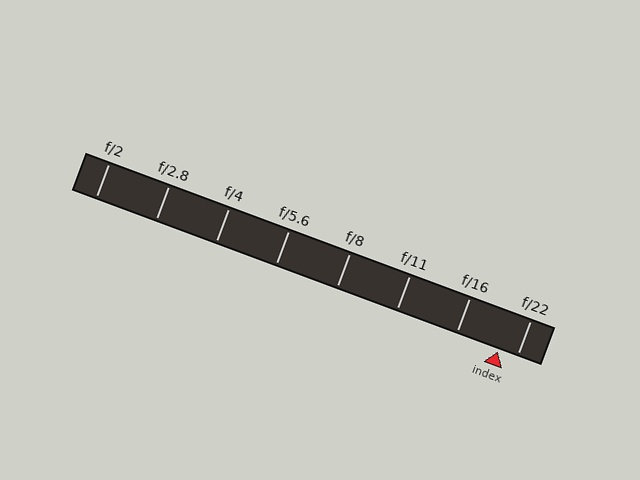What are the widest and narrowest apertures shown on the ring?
The widest aperture shown is f/2 and the narrowest is f/22.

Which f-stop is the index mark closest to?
The index mark is closest to f/22.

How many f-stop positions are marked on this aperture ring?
There are 8 f-stop positions marked.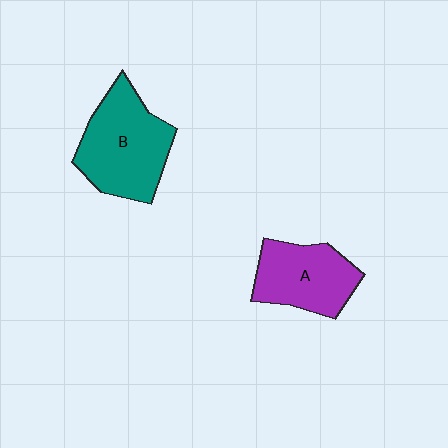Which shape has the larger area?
Shape B (teal).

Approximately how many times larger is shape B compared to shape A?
Approximately 1.3 times.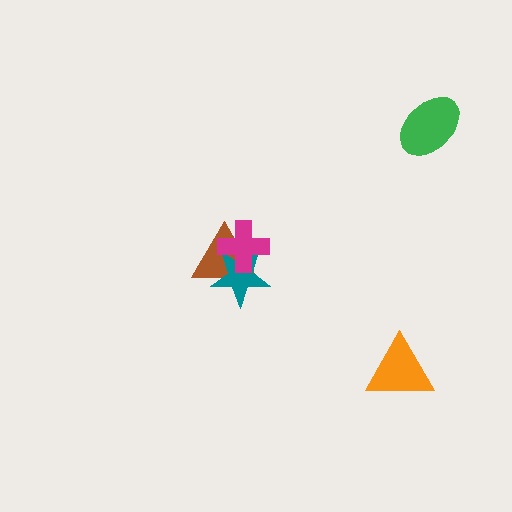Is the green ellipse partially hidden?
No, no other shape covers it.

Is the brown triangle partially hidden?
Yes, it is partially covered by another shape.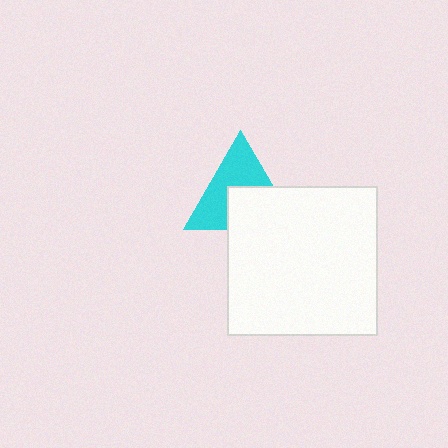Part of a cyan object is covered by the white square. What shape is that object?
It is a triangle.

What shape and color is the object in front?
The object in front is a white square.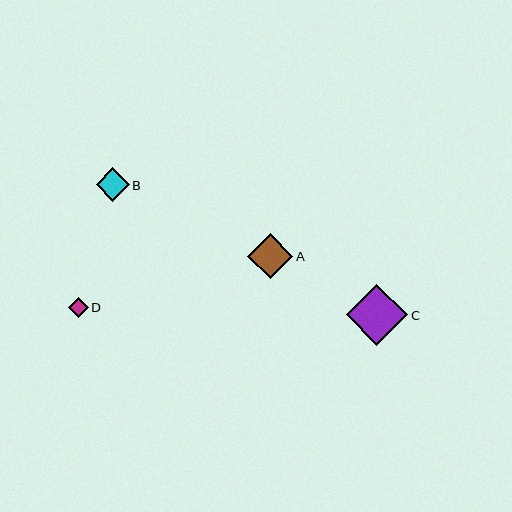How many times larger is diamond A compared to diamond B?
Diamond A is approximately 1.4 times the size of diamond B.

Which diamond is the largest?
Diamond C is the largest with a size of approximately 62 pixels.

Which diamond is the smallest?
Diamond D is the smallest with a size of approximately 20 pixels.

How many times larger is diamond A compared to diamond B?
Diamond A is approximately 1.4 times the size of diamond B.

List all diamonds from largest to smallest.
From largest to smallest: C, A, B, D.